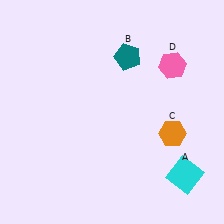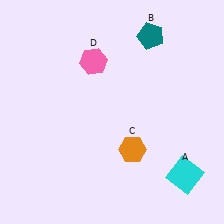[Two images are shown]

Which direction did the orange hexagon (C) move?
The orange hexagon (C) moved left.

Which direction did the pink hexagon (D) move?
The pink hexagon (D) moved left.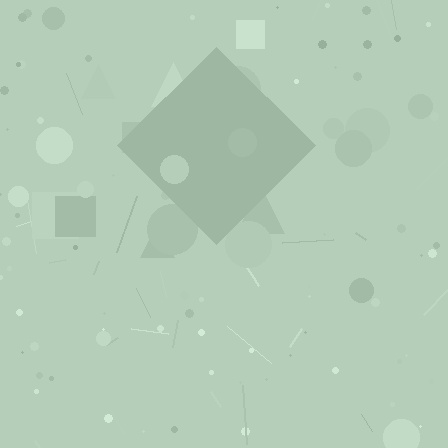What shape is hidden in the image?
A diamond is hidden in the image.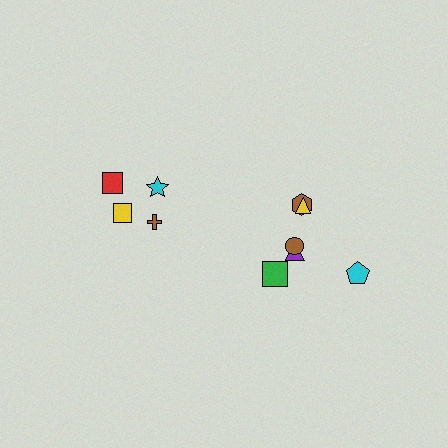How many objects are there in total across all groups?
There are 10 objects.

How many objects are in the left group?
There are 4 objects.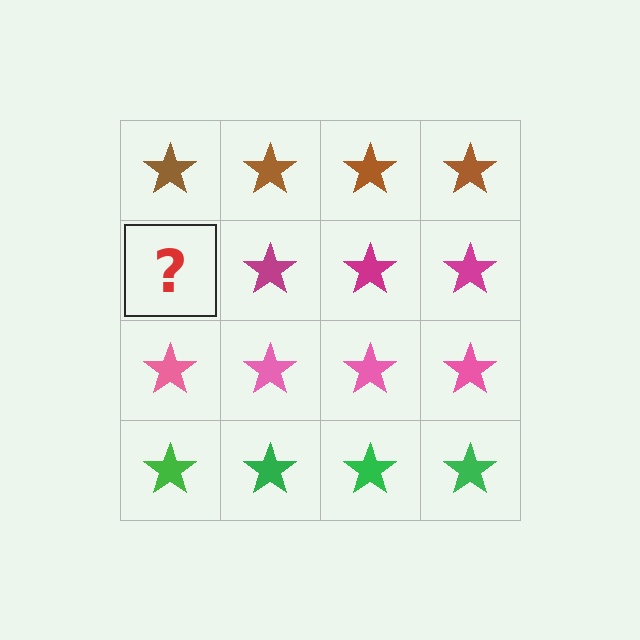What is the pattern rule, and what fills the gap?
The rule is that each row has a consistent color. The gap should be filled with a magenta star.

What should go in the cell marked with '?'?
The missing cell should contain a magenta star.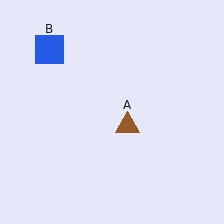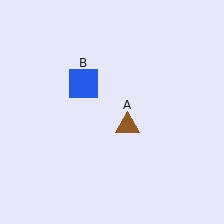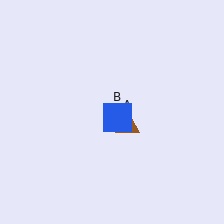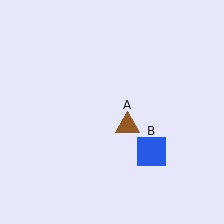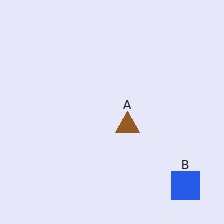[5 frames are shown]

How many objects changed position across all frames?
1 object changed position: blue square (object B).